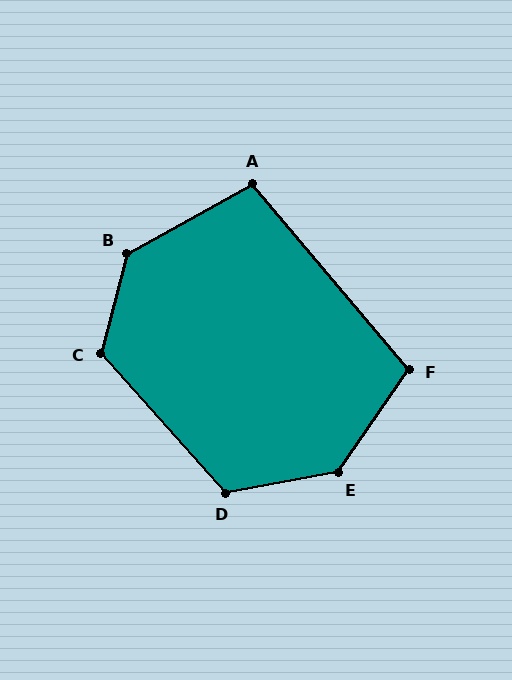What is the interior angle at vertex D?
Approximately 122 degrees (obtuse).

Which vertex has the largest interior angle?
E, at approximately 135 degrees.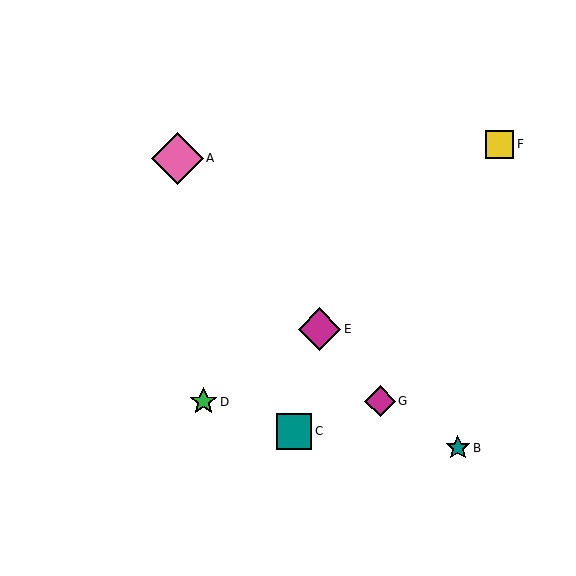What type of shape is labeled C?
Shape C is a teal square.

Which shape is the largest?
The pink diamond (labeled A) is the largest.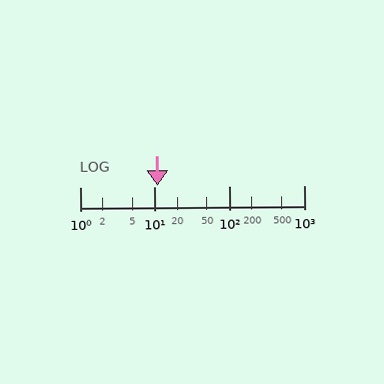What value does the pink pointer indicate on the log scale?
The pointer indicates approximately 11.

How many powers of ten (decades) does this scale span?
The scale spans 3 decades, from 1 to 1000.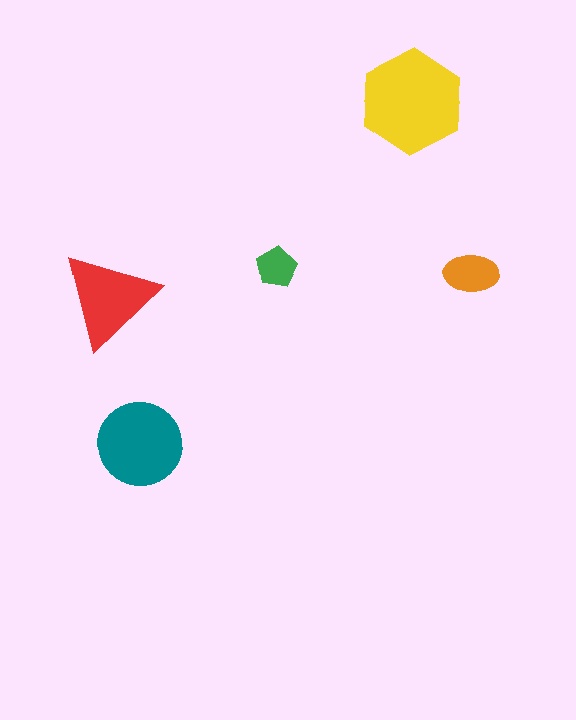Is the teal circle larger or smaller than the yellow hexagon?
Smaller.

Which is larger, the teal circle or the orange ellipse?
The teal circle.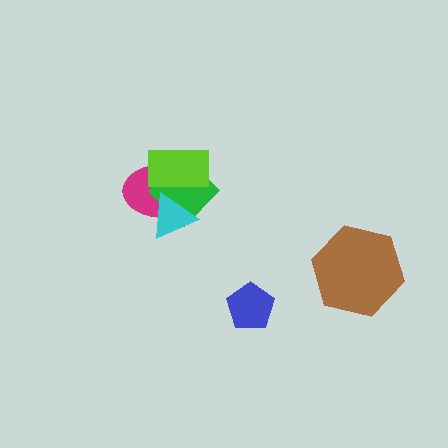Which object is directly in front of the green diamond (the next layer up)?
The lime rectangle is directly in front of the green diamond.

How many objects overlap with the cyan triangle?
3 objects overlap with the cyan triangle.